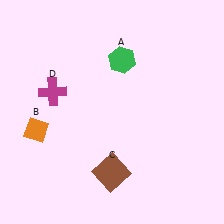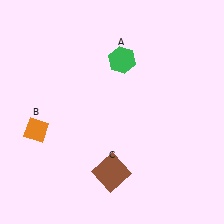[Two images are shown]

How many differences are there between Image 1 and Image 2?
There is 1 difference between the two images.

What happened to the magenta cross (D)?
The magenta cross (D) was removed in Image 2. It was in the top-left area of Image 1.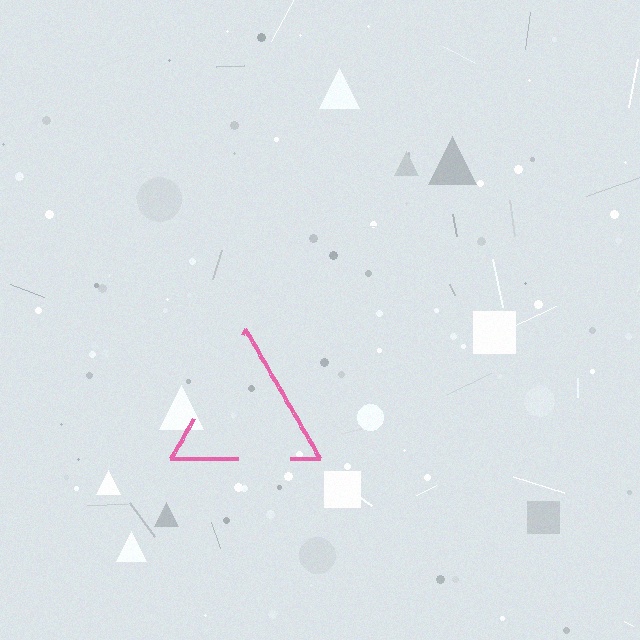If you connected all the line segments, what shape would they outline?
They would outline a triangle.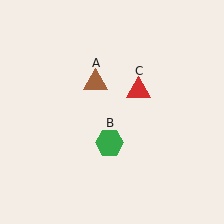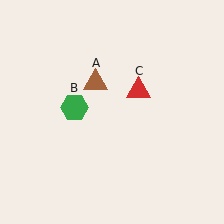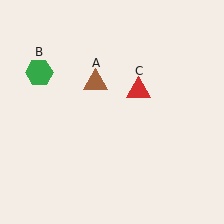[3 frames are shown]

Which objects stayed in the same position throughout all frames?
Brown triangle (object A) and red triangle (object C) remained stationary.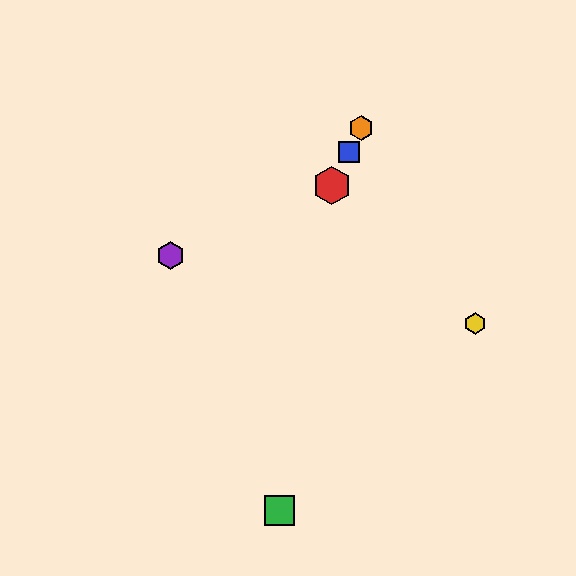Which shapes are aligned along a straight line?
The red hexagon, the blue square, the orange hexagon are aligned along a straight line.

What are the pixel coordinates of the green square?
The green square is at (279, 510).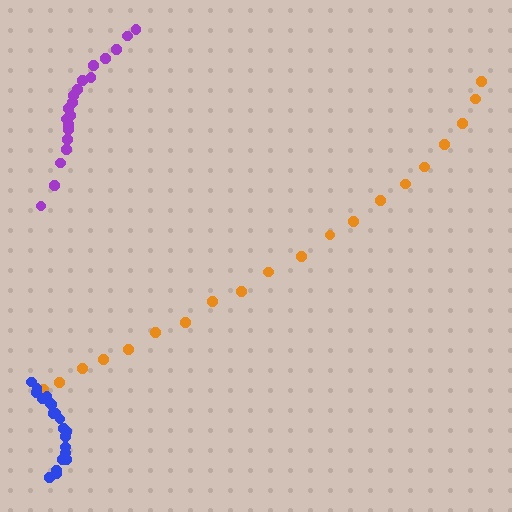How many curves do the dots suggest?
There are 3 distinct paths.